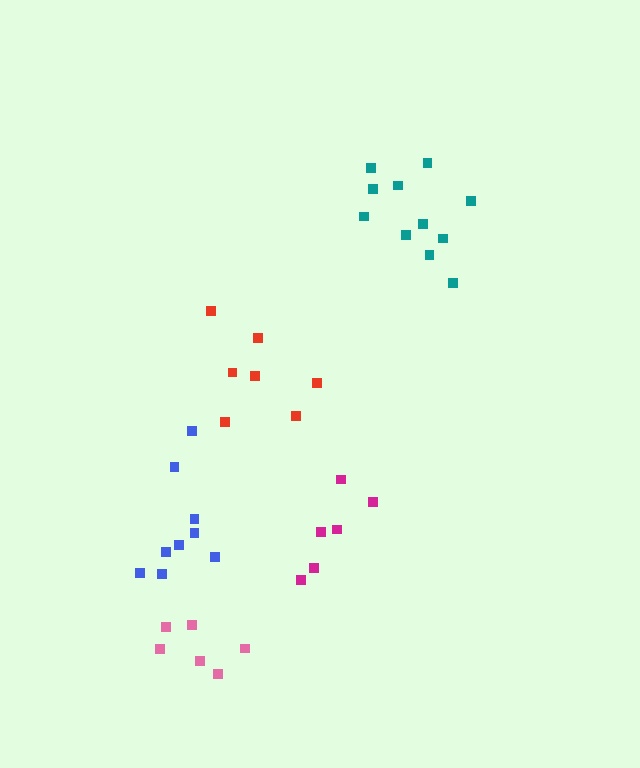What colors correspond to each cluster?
The clusters are colored: red, magenta, pink, teal, blue.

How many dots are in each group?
Group 1: 7 dots, Group 2: 6 dots, Group 3: 6 dots, Group 4: 11 dots, Group 5: 9 dots (39 total).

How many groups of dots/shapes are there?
There are 5 groups.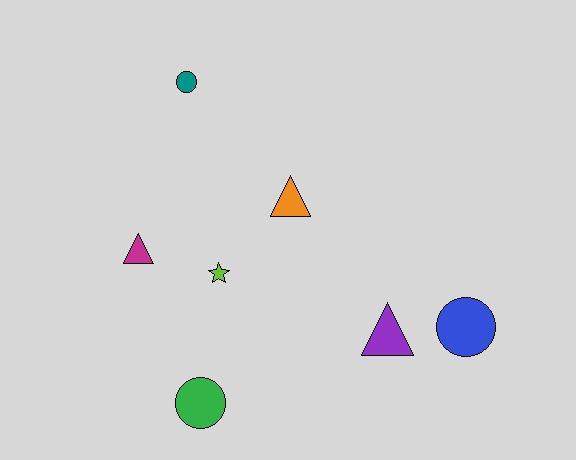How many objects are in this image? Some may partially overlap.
There are 7 objects.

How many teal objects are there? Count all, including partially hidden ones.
There is 1 teal object.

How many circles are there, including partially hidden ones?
There are 3 circles.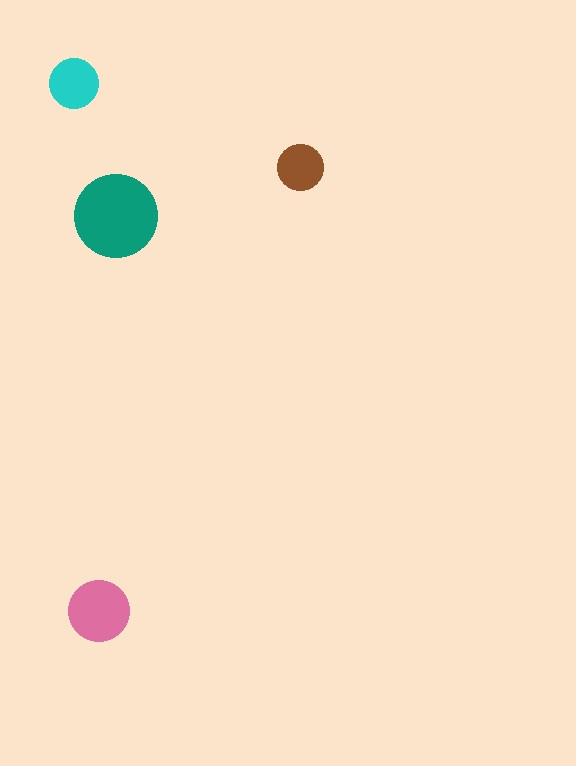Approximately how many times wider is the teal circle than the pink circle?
About 1.5 times wider.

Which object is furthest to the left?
The cyan circle is leftmost.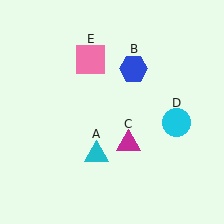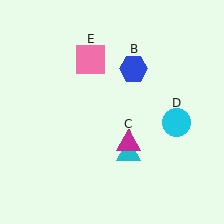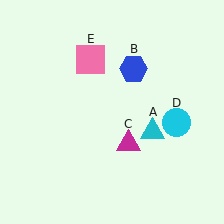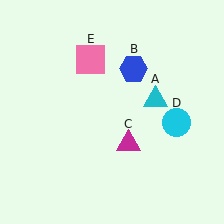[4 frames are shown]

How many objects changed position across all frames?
1 object changed position: cyan triangle (object A).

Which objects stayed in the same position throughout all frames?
Blue hexagon (object B) and magenta triangle (object C) and cyan circle (object D) and pink square (object E) remained stationary.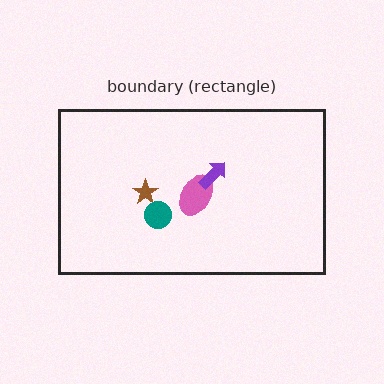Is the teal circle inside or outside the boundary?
Inside.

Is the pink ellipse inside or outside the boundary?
Inside.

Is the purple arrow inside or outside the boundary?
Inside.